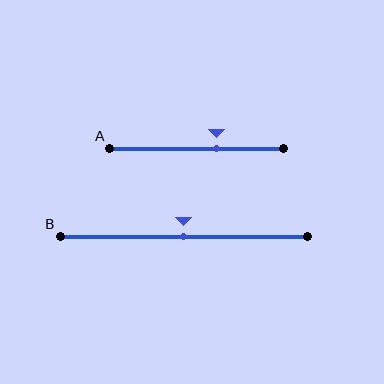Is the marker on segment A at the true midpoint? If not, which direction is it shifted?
No, the marker on segment A is shifted to the right by about 11% of the segment length.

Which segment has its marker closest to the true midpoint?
Segment B has its marker closest to the true midpoint.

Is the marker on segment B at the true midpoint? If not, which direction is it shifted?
Yes, the marker on segment B is at the true midpoint.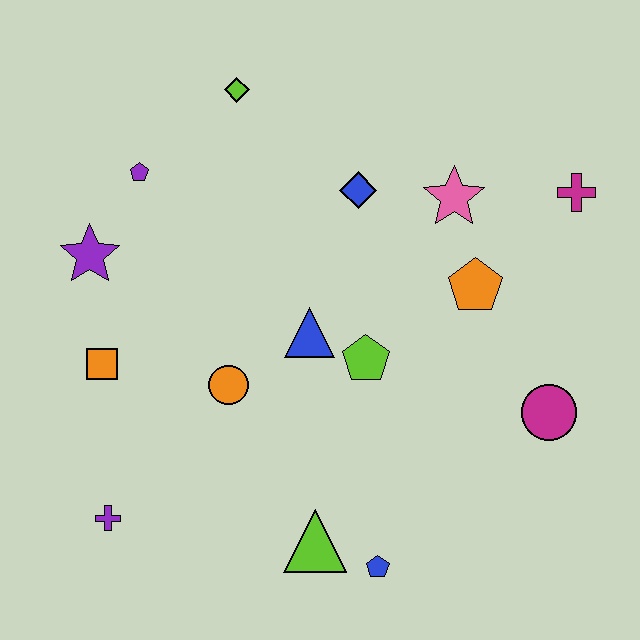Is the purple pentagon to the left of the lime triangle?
Yes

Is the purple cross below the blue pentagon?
No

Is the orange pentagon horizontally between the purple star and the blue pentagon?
No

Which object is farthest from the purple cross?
The magenta cross is farthest from the purple cross.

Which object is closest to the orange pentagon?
The pink star is closest to the orange pentagon.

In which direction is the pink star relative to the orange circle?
The pink star is to the right of the orange circle.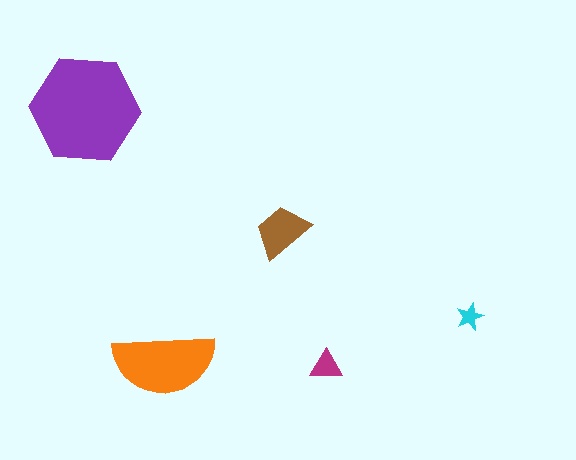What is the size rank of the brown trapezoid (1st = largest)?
3rd.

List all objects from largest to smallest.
The purple hexagon, the orange semicircle, the brown trapezoid, the magenta triangle, the cyan star.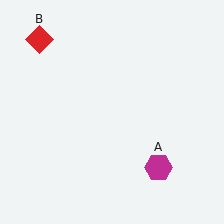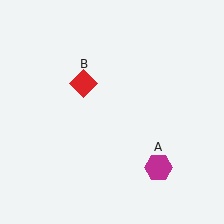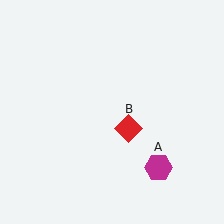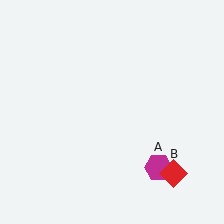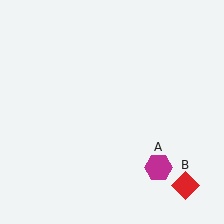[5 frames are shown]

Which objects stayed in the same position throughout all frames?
Magenta hexagon (object A) remained stationary.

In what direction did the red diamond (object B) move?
The red diamond (object B) moved down and to the right.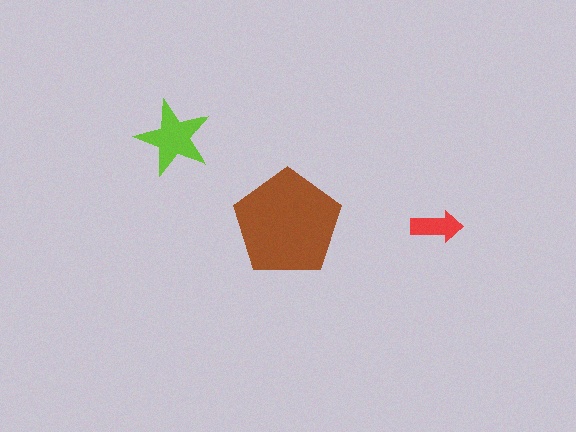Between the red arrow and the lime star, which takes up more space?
The lime star.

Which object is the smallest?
The red arrow.